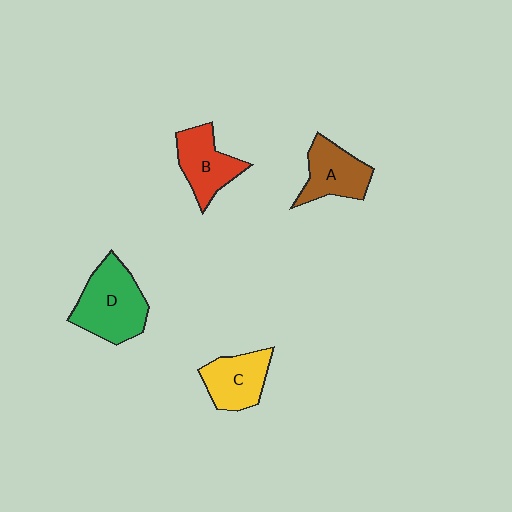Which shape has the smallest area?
Shape A (brown).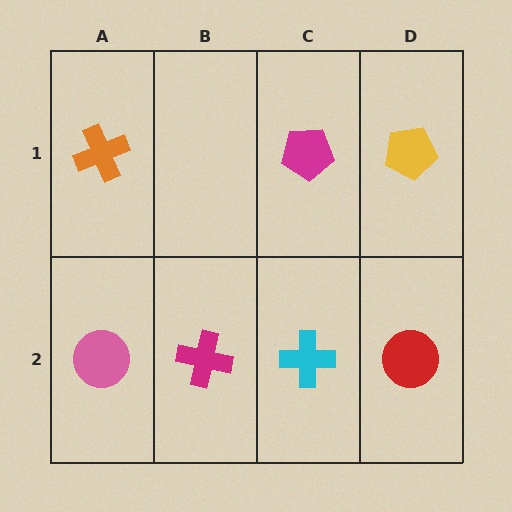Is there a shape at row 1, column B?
No, that cell is empty.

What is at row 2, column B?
A magenta cross.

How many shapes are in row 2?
4 shapes.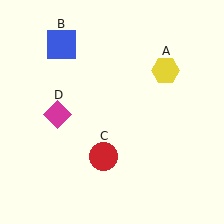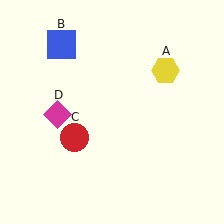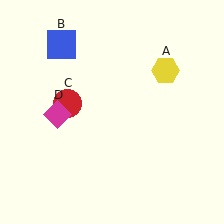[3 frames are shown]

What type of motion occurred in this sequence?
The red circle (object C) rotated clockwise around the center of the scene.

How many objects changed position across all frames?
1 object changed position: red circle (object C).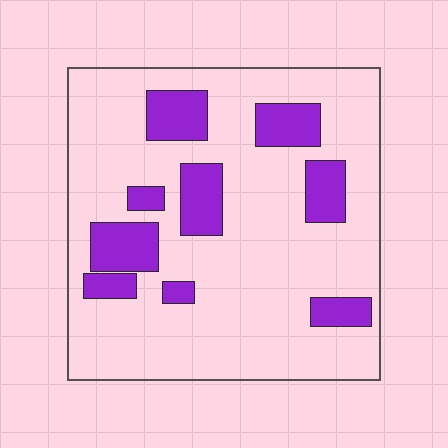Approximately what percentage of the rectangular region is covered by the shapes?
Approximately 20%.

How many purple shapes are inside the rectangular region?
9.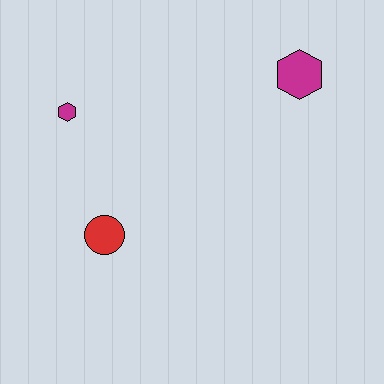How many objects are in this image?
There are 3 objects.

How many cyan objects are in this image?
There are no cyan objects.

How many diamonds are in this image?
There are no diamonds.